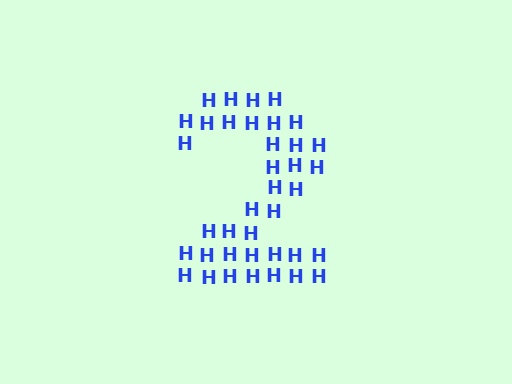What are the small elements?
The small elements are letter H's.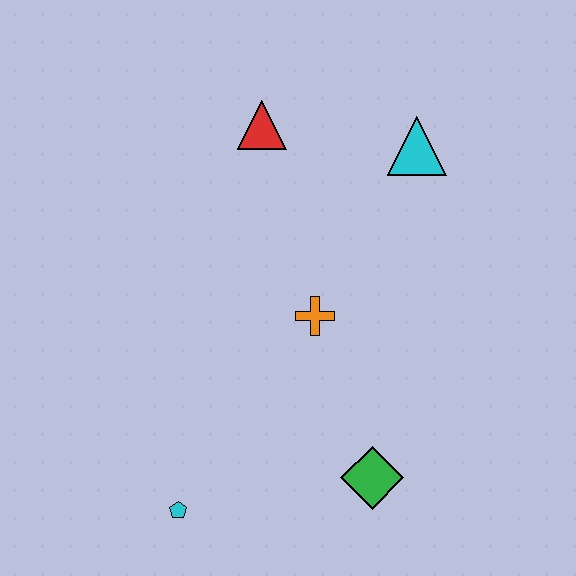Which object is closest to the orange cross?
The green diamond is closest to the orange cross.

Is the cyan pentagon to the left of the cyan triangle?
Yes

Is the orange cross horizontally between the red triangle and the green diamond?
Yes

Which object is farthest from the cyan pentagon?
The cyan triangle is farthest from the cyan pentagon.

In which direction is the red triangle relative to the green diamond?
The red triangle is above the green diamond.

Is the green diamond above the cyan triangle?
No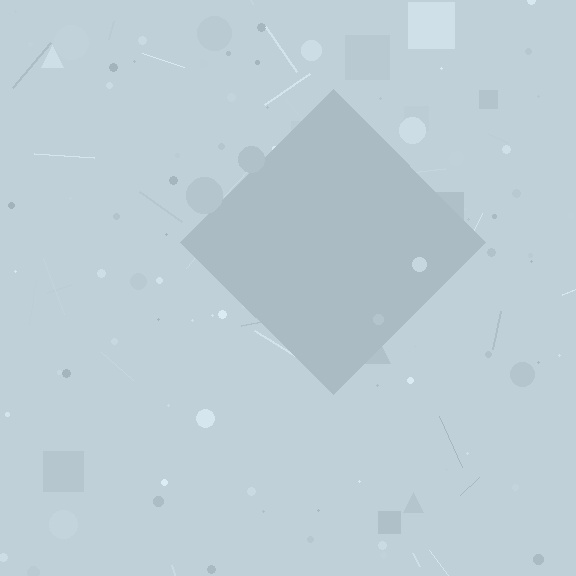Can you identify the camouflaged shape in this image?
The camouflaged shape is a diamond.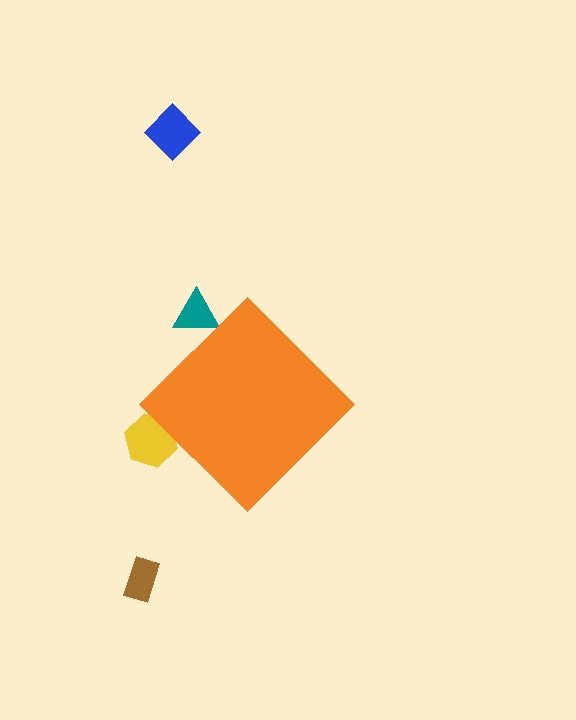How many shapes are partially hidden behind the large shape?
2 shapes are partially hidden.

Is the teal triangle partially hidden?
Yes, the teal triangle is partially hidden behind the orange diamond.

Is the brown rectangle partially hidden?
No, the brown rectangle is fully visible.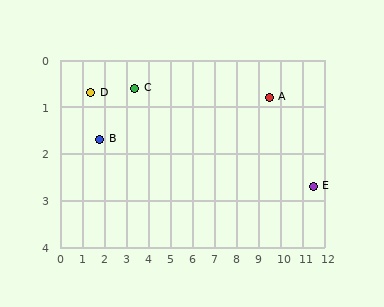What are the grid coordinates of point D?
Point D is at approximately (1.4, 0.7).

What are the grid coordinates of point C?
Point C is at approximately (3.4, 0.6).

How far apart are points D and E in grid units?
Points D and E are about 10.3 grid units apart.